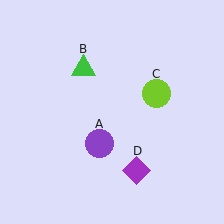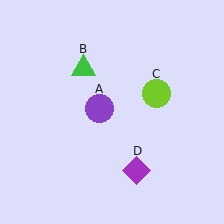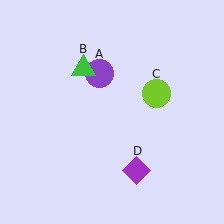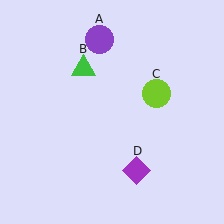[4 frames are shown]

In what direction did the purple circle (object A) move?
The purple circle (object A) moved up.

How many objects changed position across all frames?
1 object changed position: purple circle (object A).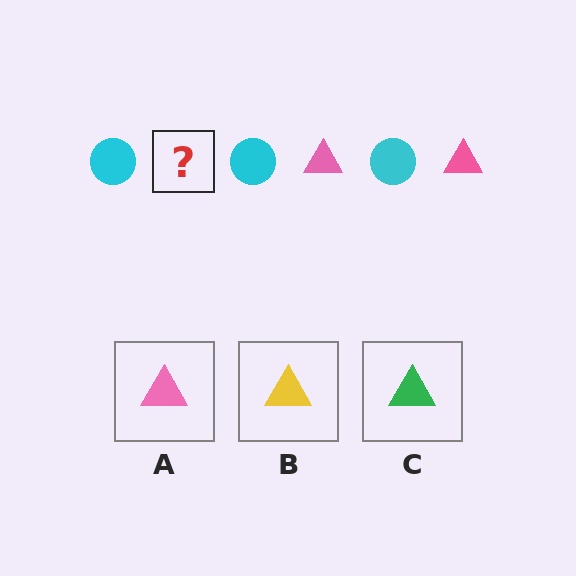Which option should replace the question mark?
Option A.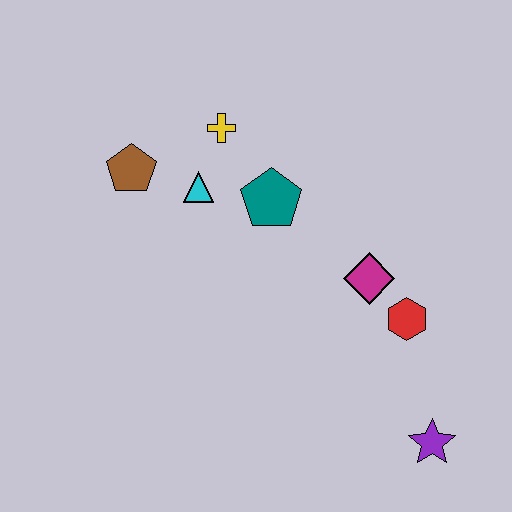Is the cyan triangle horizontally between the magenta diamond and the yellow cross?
No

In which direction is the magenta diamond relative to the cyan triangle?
The magenta diamond is to the right of the cyan triangle.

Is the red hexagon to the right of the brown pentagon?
Yes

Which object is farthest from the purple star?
The brown pentagon is farthest from the purple star.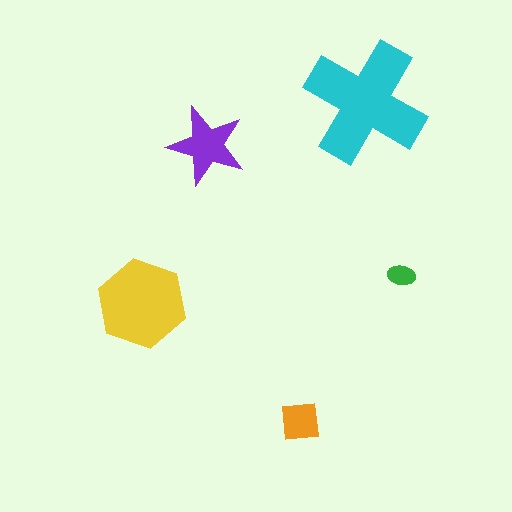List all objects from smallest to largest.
The green ellipse, the orange square, the purple star, the yellow hexagon, the cyan cross.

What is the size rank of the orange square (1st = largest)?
4th.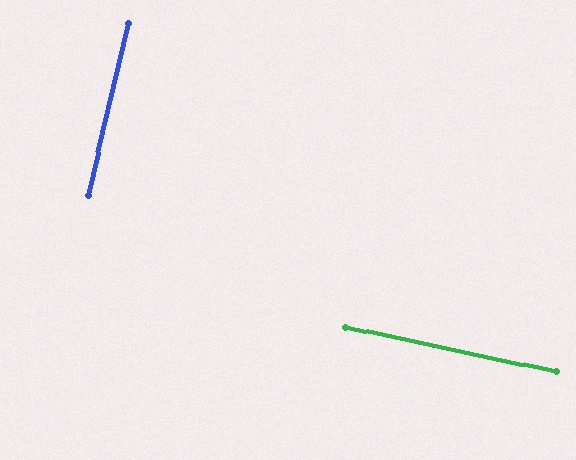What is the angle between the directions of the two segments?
Approximately 89 degrees.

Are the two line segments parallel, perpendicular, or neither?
Perpendicular — they meet at approximately 89°.